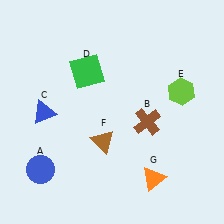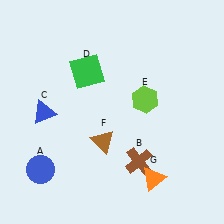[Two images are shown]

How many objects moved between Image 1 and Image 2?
2 objects moved between the two images.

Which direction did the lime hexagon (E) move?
The lime hexagon (E) moved left.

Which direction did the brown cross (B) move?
The brown cross (B) moved down.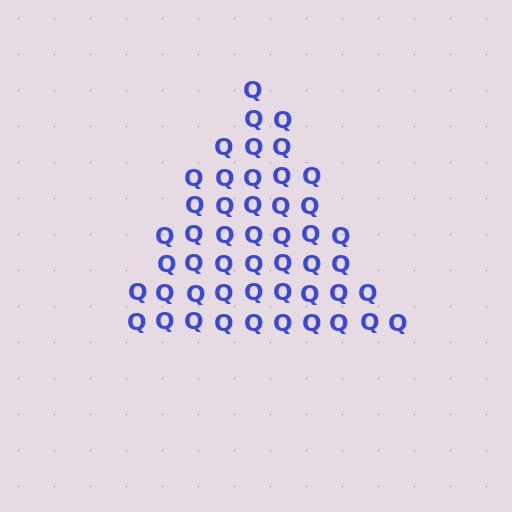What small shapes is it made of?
It is made of small letter Q's.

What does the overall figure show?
The overall figure shows a triangle.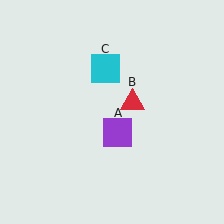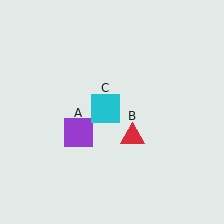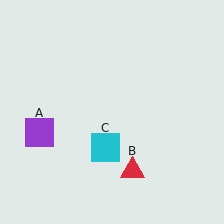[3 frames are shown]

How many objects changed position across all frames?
3 objects changed position: purple square (object A), red triangle (object B), cyan square (object C).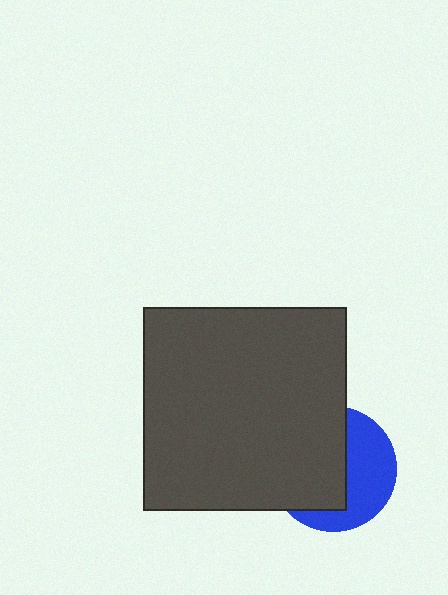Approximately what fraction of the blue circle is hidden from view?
Roughly 56% of the blue circle is hidden behind the dark gray square.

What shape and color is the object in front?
The object in front is a dark gray square.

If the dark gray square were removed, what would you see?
You would see the complete blue circle.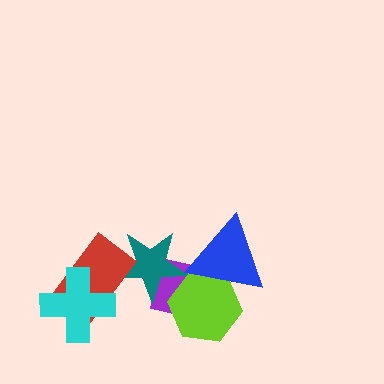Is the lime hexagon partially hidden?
Yes, it is partially covered by another shape.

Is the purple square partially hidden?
Yes, it is partially covered by another shape.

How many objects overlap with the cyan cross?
1 object overlaps with the cyan cross.